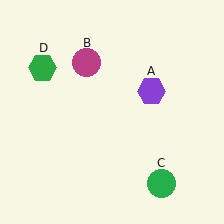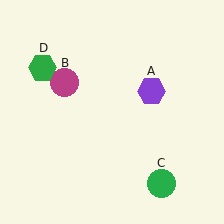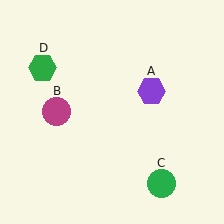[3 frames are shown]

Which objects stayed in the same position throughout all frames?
Purple hexagon (object A) and green circle (object C) and green hexagon (object D) remained stationary.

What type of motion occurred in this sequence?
The magenta circle (object B) rotated counterclockwise around the center of the scene.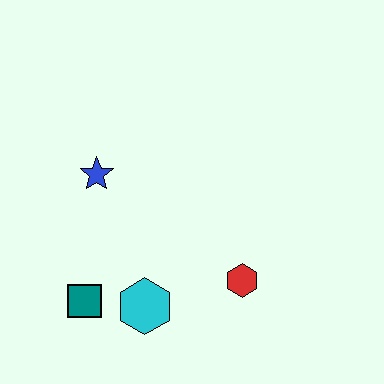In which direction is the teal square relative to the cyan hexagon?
The teal square is to the left of the cyan hexagon.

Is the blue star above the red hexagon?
Yes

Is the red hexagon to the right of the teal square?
Yes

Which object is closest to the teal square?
The cyan hexagon is closest to the teal square.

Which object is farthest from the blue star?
The red hexagon is farthest from the blue star.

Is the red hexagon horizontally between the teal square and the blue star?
No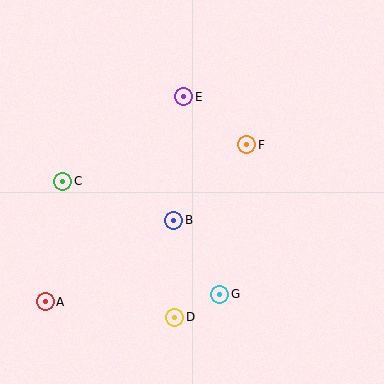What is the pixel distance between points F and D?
The distance between F and D is 187 pixels.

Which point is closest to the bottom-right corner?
Point G is closest to the bottom-right corner.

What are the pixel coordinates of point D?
Point D is at (175, 317).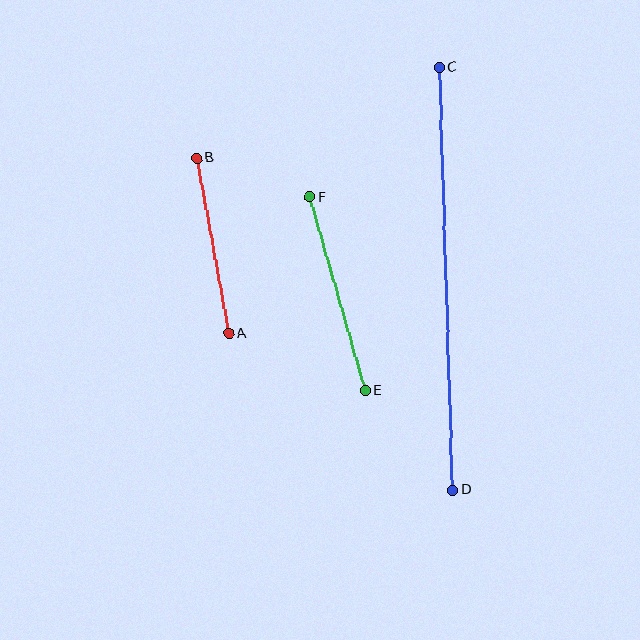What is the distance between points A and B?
The distance is approximately 178 pixels.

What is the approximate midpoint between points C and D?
The midpoint is at approximately (446, 279) pixels.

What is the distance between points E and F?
The distance is approximately 201 pixels.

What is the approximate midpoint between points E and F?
The midpoint is at approximately (337, 294) pixels.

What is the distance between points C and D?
The distance is approximately 423 pixels.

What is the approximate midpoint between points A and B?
The midpoint is at approximately (213, 246) pixels.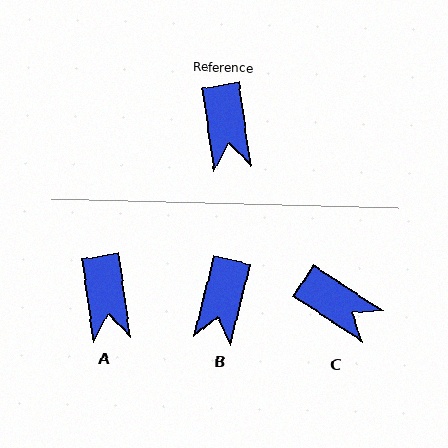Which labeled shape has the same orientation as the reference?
A.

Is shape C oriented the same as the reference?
No, it is off by about 49 degrees.